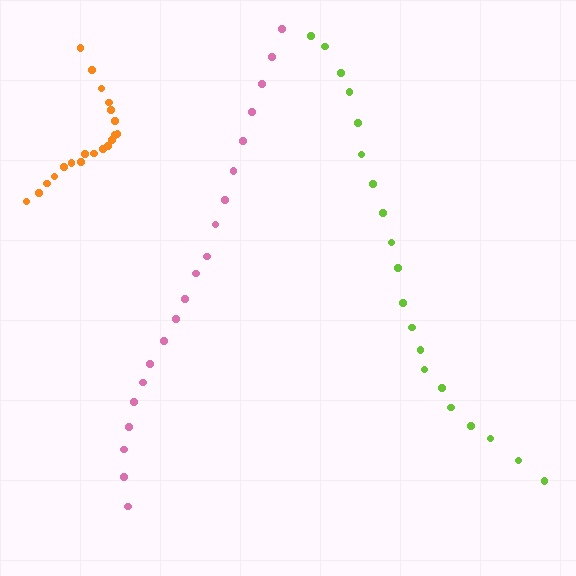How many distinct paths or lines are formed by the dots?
There are 3 distinct paths.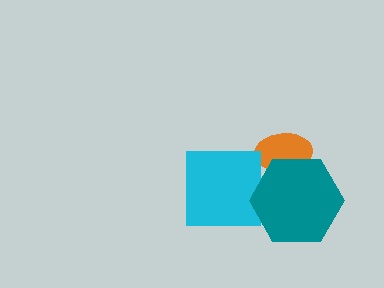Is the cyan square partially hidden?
Yes, it is partially covered by another shape.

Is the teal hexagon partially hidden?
No, no other shape covers it.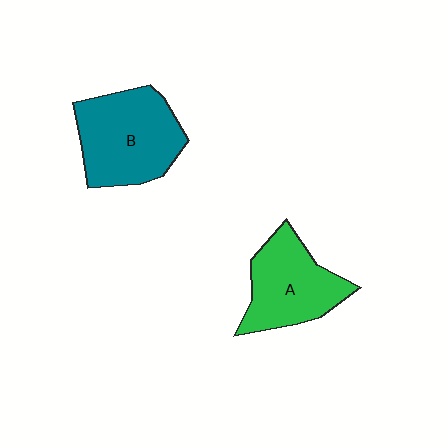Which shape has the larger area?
Shape B (teal).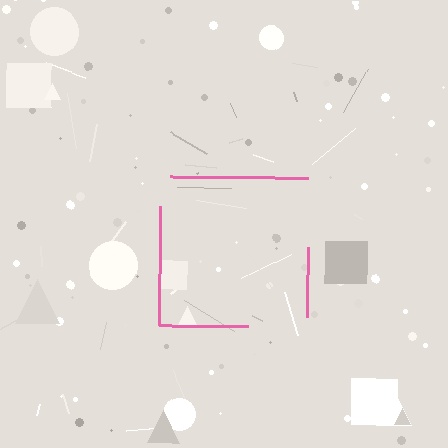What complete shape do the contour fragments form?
The contour fragments form a square.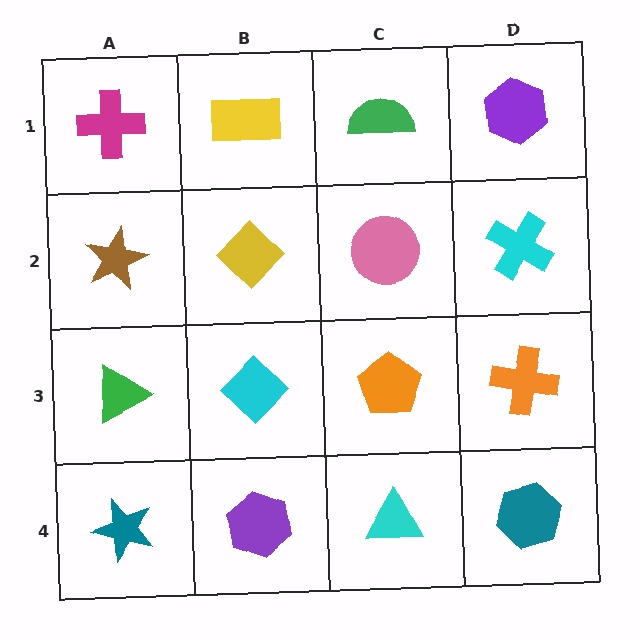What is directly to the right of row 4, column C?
A teal hexagon.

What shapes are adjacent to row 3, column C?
A pink circle (row 2, column C), a cyan triangle (row 4, column C), a cyan diamond (row 3, column B), an orange cross (row 3, column D).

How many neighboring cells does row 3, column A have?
3.